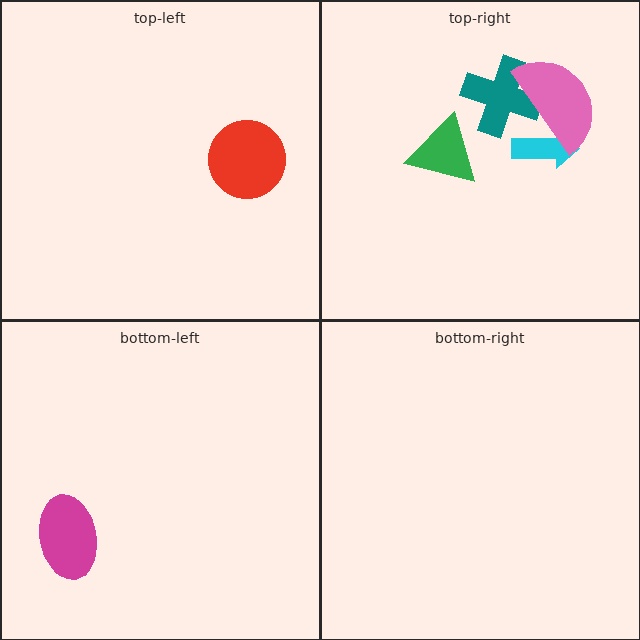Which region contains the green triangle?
The top-right region.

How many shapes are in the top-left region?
1.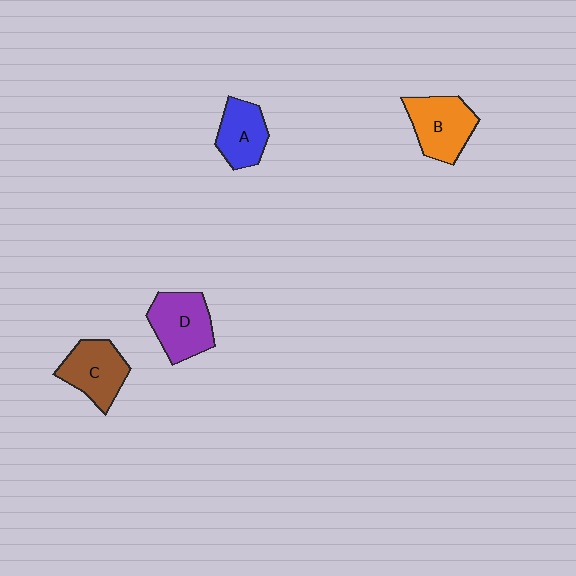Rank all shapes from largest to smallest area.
From largest to smallest: D (purple), B (orange), C (brown), A (blue).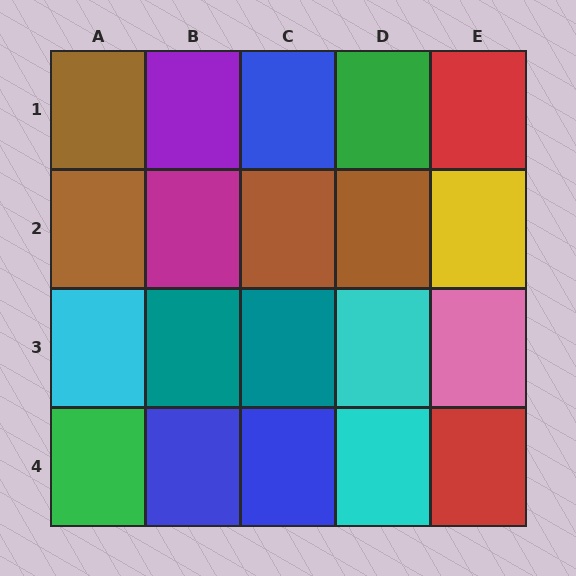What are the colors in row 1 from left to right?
Brown, purple, blue, green, red.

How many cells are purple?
1 cell is purple.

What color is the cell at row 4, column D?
Cyan.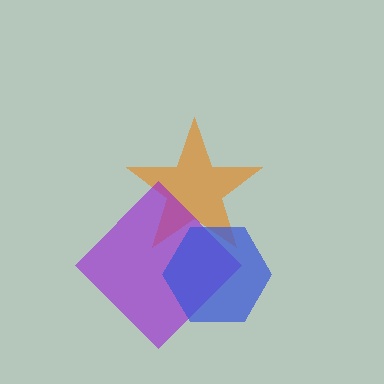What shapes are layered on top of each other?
The layered shapes are: an orange star, a purple diamond, a blue hexagon.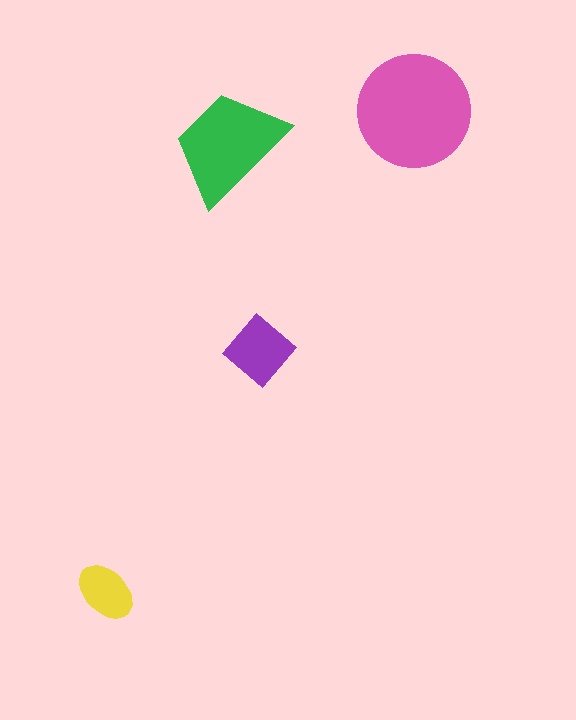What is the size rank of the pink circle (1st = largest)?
1st.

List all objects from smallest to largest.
The yellow ellipse, the purple diamond, the green trapezoid, the pink circle.